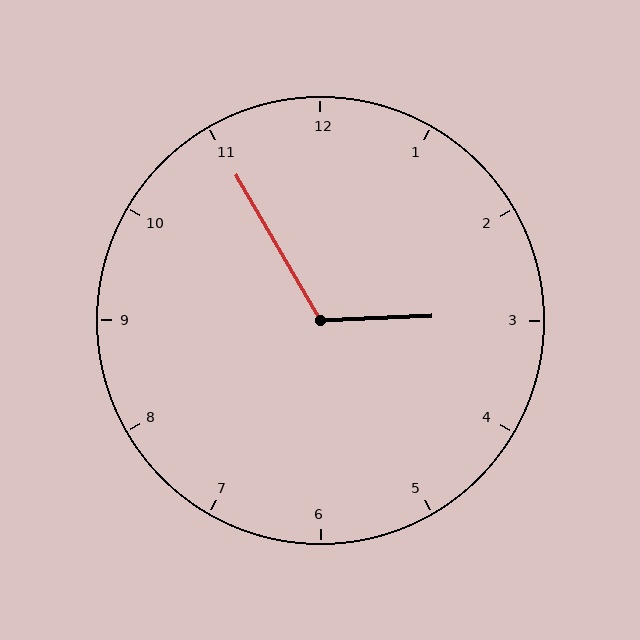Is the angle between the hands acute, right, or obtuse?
It is obtuse.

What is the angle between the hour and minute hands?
Approximately 118 degrees.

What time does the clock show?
2:55.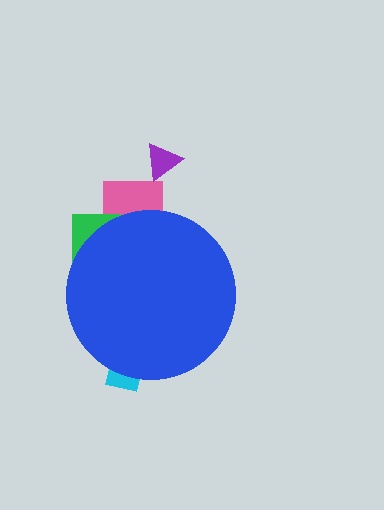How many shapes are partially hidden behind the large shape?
3 shapes are partially hidden.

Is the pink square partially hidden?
Yes, the pink square is partially hidden behind the blue circle.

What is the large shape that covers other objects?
A blue circle.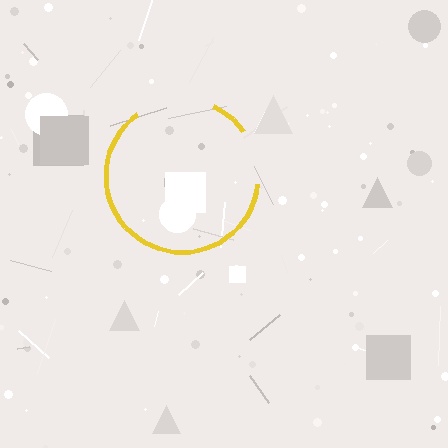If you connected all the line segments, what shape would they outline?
They would outline a circle.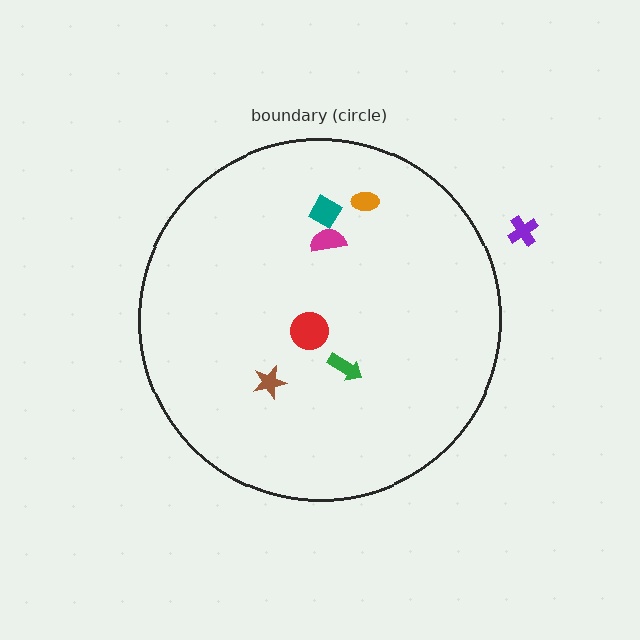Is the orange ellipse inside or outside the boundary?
Inside.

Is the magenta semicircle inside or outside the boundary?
Inside.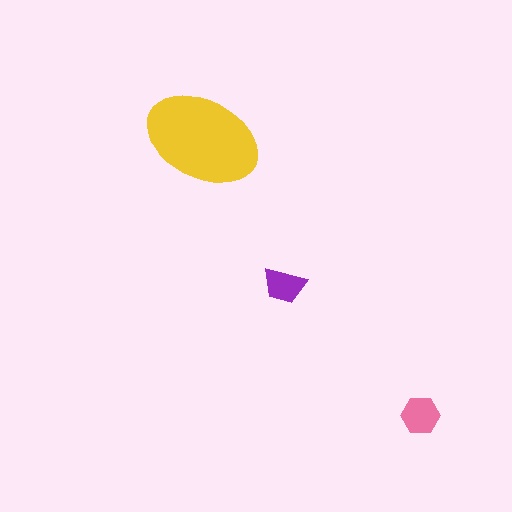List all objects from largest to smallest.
The yellow ellipse, the pink hexagon, the purple trapezoid.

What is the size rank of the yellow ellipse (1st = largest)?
1st.